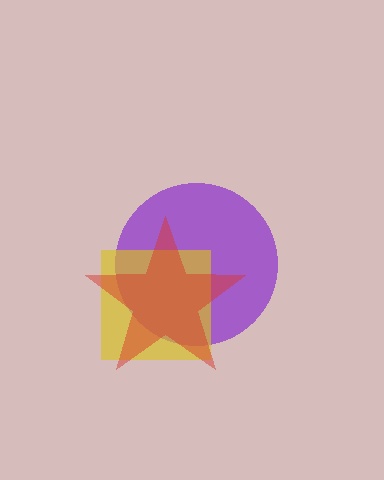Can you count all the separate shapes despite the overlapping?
Yes, there are 3 separate shapes.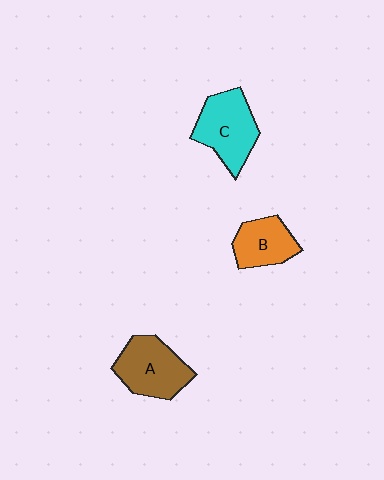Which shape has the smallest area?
Shape B (orange).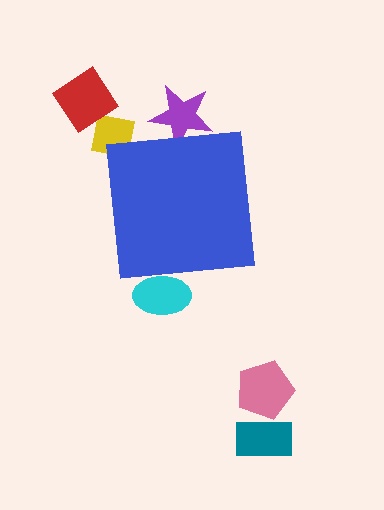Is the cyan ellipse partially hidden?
Yes, the cyan ellipse is partially hidden behind the blue square.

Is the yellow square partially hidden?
Yes, the yellow square is partially hidden behind the blue square.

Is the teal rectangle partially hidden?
No, the teal rectangle is fully visible.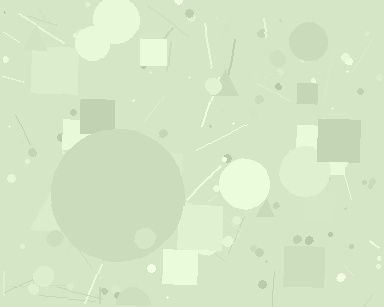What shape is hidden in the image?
A circle is hidden in the image.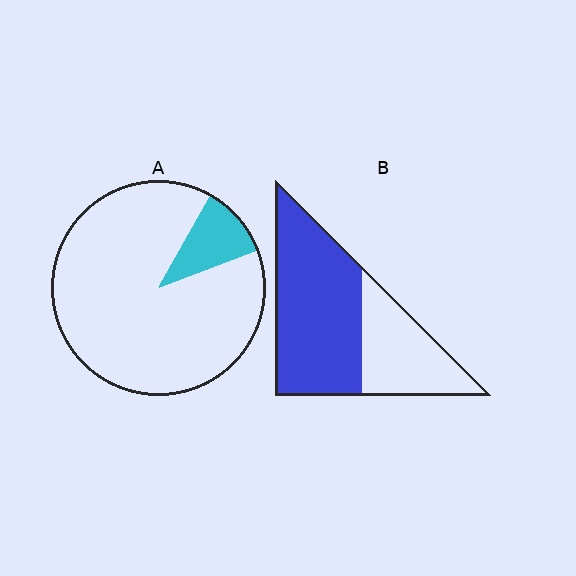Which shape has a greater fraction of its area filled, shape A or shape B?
Shape B.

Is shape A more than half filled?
No.